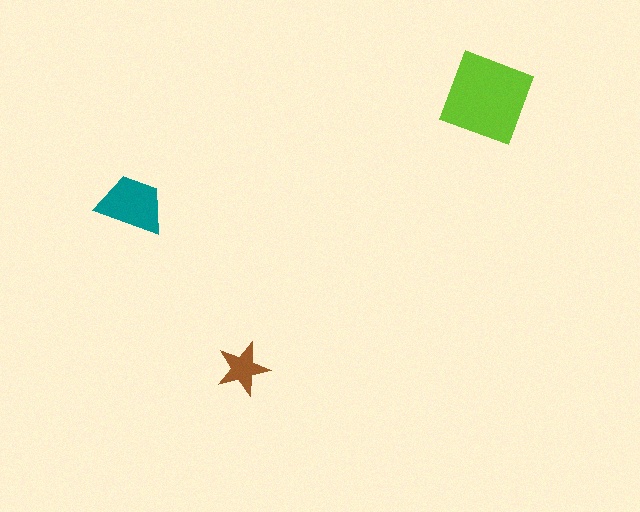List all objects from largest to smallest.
The lime diamond, the teal trapezoid, the brown star.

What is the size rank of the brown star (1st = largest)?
3rd.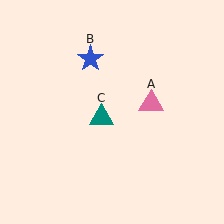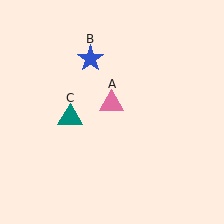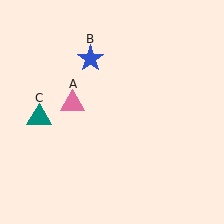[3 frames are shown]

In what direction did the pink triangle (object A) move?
The pink triangle (object A) moved left.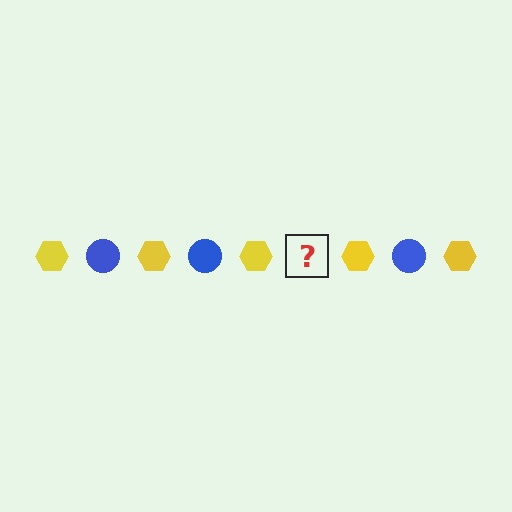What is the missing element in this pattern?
The missing element is a blue circle.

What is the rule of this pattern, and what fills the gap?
The rule is that the pattern alternates between yellow hexagon and blue circle. The gap should be filled with a blue circle.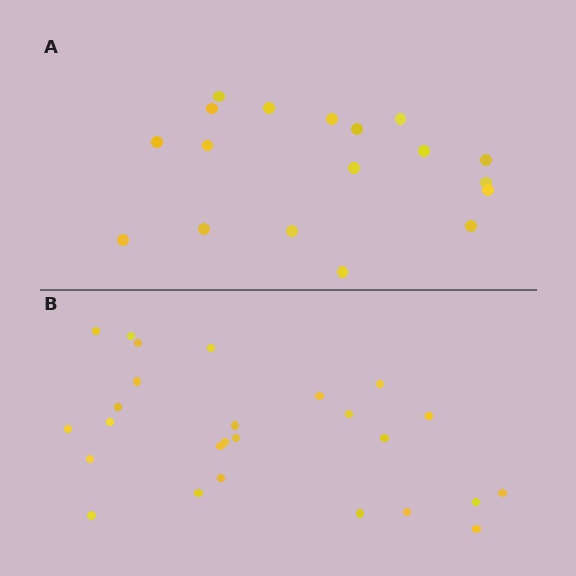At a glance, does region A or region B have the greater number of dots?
Region B (the bottom region) has more dots.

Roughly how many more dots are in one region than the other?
Region B has roughly 8 or so more dots than region A.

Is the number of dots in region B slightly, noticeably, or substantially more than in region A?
Region B has noticeably more, but not dramatically so. The ratio is roughly 1.4 to 1.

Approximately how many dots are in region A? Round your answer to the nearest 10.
About 20 dots. (The exact count is 18, which rounds to 20.)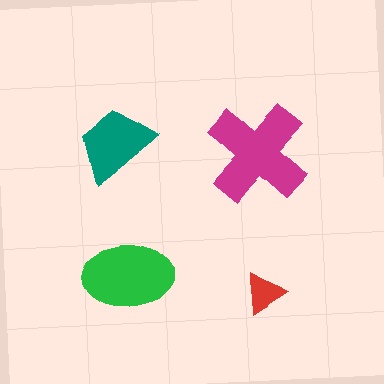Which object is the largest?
The magenta cross.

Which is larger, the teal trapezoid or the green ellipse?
The green ellipse.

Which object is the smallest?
The red triangle.